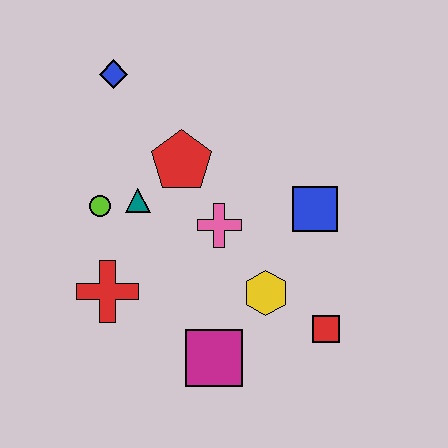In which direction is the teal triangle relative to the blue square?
The teal triangle is to the left of the blue square.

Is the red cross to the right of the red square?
No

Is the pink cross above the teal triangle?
No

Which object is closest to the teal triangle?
The lime circle is closest to the teal triangle.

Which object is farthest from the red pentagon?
The red square is farthest from the red pentagon.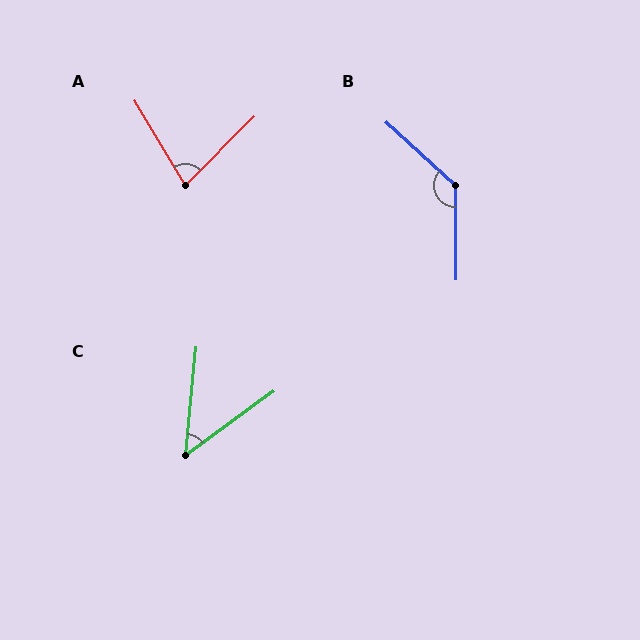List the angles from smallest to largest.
C (49°), A (76°), B (133°).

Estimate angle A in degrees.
Approximately 76 degrees.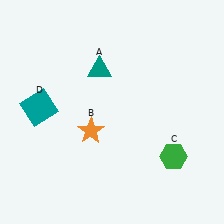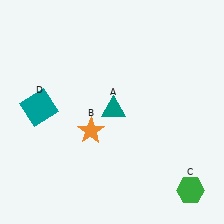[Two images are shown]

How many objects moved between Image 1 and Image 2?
2 objects moved between the two images.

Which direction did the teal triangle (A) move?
The teal triangle (A) moved down.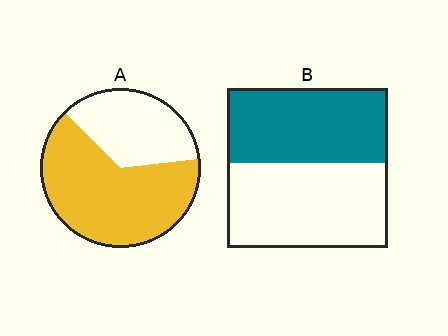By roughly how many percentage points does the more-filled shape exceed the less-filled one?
By roughly 20 percentage points (A over B).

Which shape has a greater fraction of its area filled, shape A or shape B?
Shape A.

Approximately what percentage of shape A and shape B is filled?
A is approximately 65% and B is approximately 45%.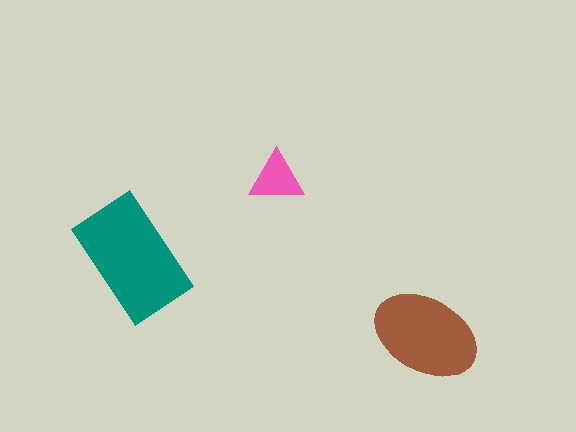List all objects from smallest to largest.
The pink triangle, the brown ellipse, the teal rectangle.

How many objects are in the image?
There are 3 objects in the image.